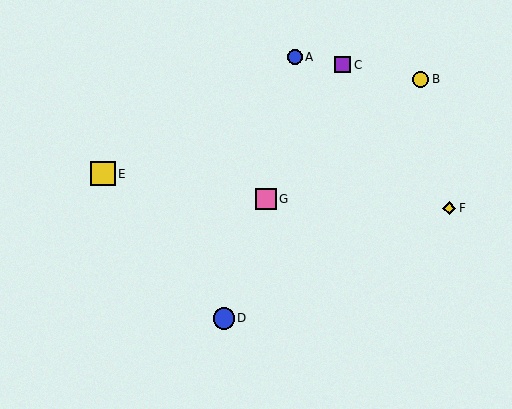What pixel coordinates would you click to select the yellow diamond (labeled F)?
Click at (449, 208) to select the yellow diamond F.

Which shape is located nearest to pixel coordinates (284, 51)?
The blue circle (labeled A) at (295, 57) is nearest to that location.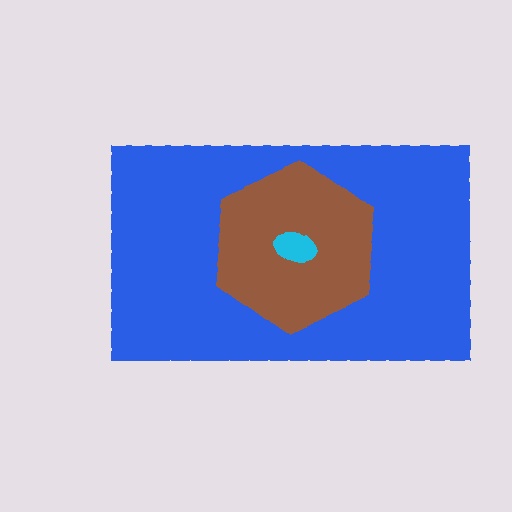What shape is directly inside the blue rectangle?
The brown hexagon.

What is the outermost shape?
The blue rectangle.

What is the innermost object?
The cyan ellipse.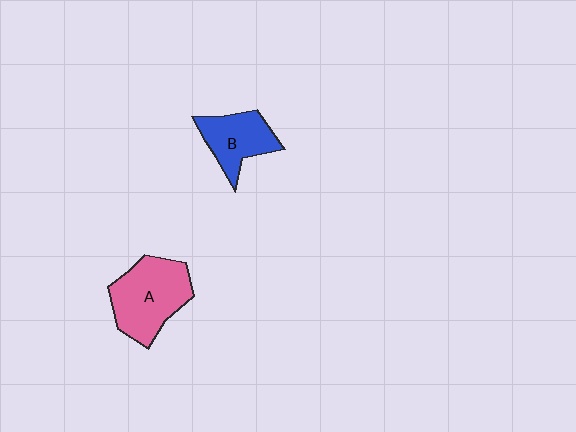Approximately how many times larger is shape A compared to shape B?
Approximately 1.5 times.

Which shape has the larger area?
Shape A (pink).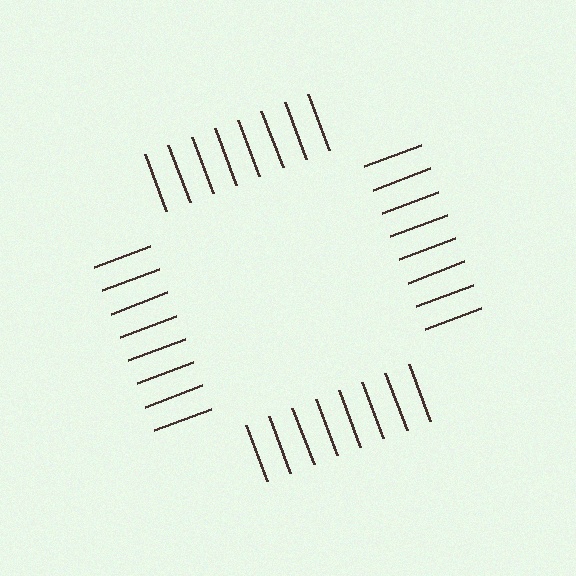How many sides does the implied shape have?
4 sides — the line-ends trace a square.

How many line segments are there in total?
32 — 8 along each of the 4 edges.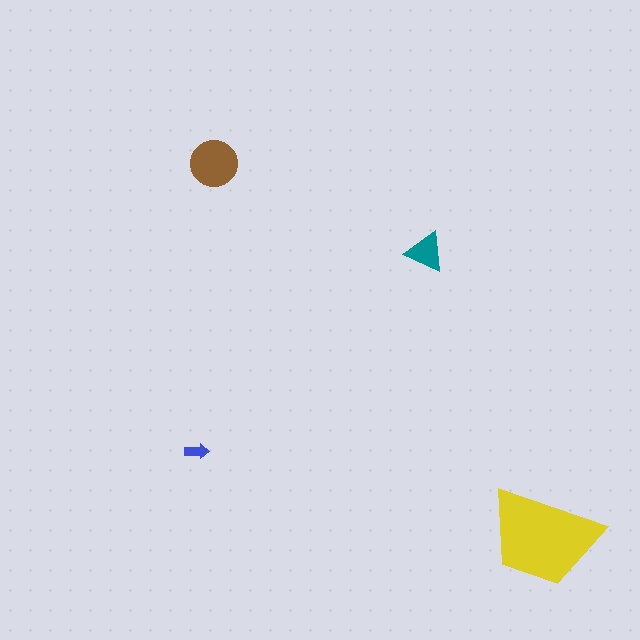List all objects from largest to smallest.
The yellow trapezoid, the brown circle, the teal triangle, the blue arrow.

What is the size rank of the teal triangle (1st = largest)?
3rd.